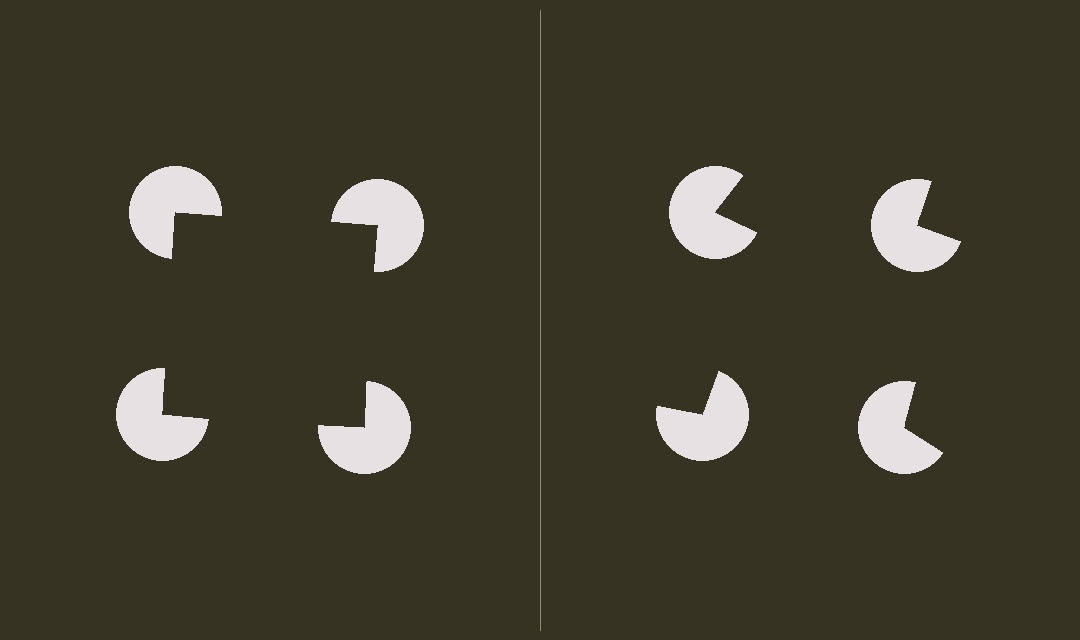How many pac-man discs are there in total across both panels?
8 — 4 on each side.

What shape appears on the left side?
An illusory square.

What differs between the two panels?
The pac-man discs are positioned identically on both sides; only the wedge orientations differ. On the left they align to a square; on the right they are misaligned.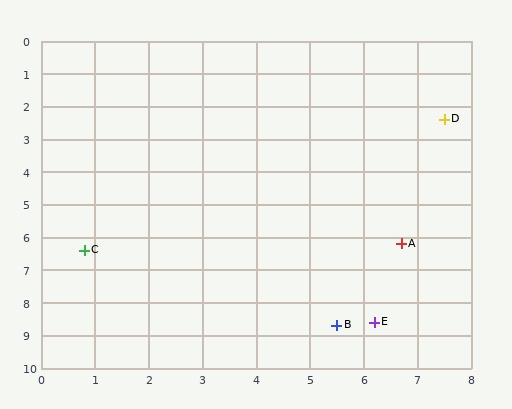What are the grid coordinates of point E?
Point E is at approximately (6.2, 8.6).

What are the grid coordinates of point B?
Point B is at approximately (5.5, 8.7).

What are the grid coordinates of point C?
Point C is at approximately (0.8, 6.4).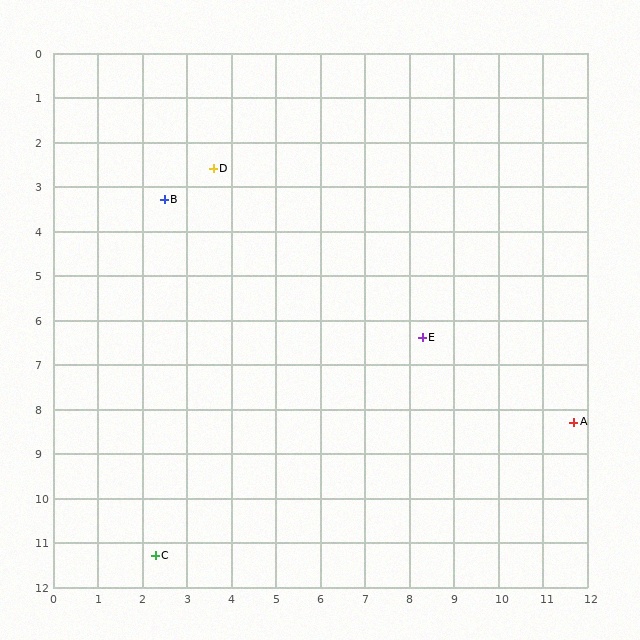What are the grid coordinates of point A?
Point A is at approximately (11.7, 8.3).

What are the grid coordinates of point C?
Point C is at approximately (2.3, 11.3).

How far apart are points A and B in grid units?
Points A and B are about 10.5 grid units apart.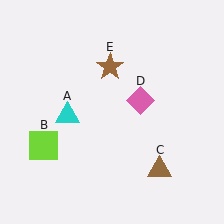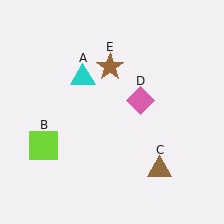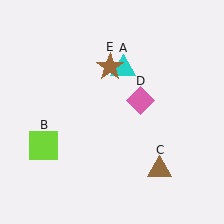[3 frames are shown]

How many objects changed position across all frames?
1 object changed position: cyan triangle (object A).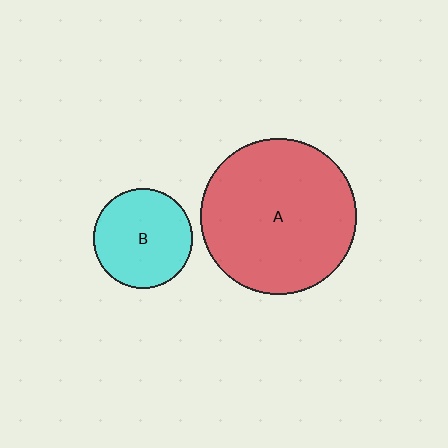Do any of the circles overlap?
No, none of the circles overlap.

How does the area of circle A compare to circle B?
Approximately 2.5 times.